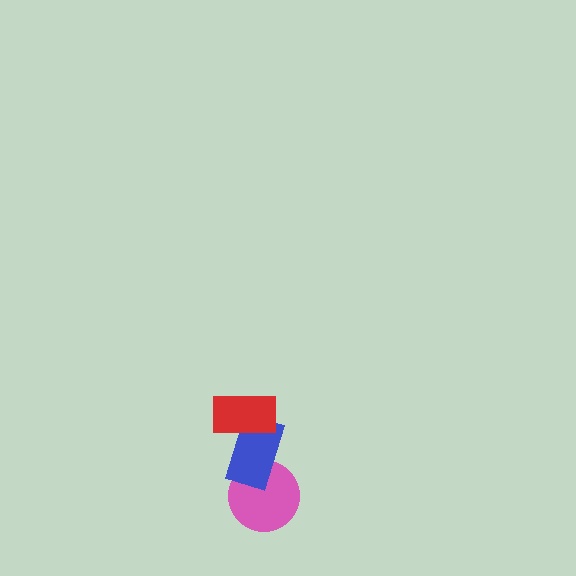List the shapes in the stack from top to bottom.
From top to bottom: the red rectangle, the blue rectangle, the pink circle.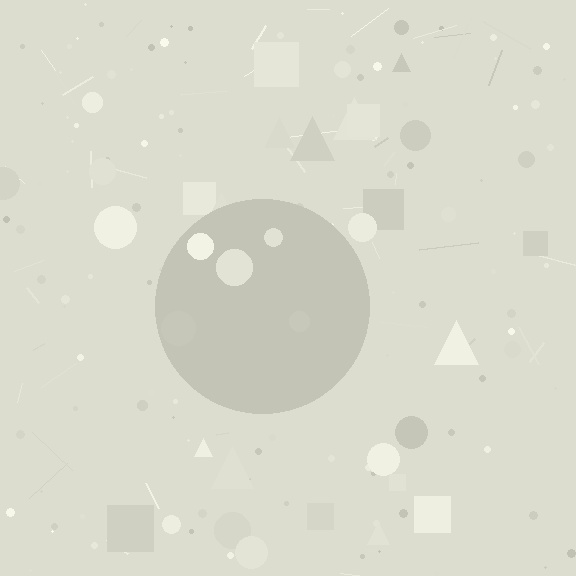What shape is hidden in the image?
A circle is hidden in the image.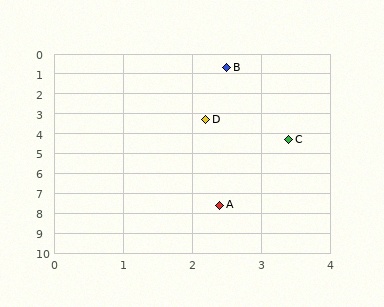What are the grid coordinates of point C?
Point C is at approximately (3.4, 4.3).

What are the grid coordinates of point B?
Point B is at approximately (2.5, 0.7).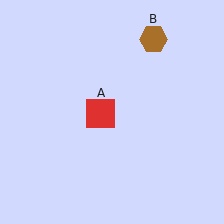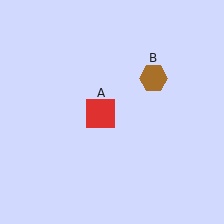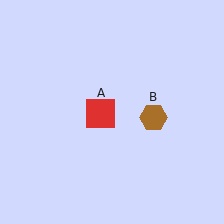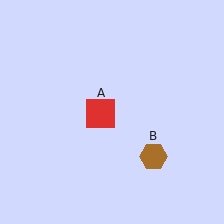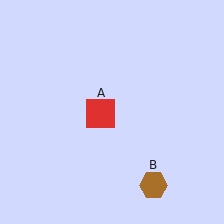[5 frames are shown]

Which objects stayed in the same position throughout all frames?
Red square (object A) remained stationary.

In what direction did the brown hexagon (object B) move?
The brown hexagon (object B) moved down.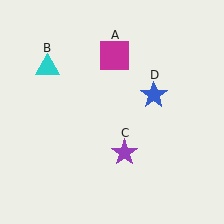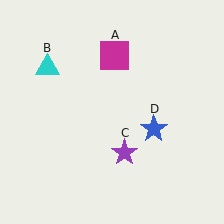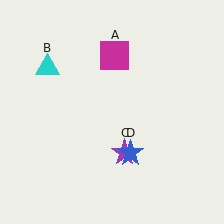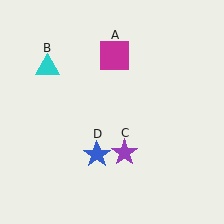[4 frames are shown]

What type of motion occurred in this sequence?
The blue star (object D) rotated clockwise around the center of the scene.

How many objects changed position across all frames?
1 object changed position: blue star (object D).